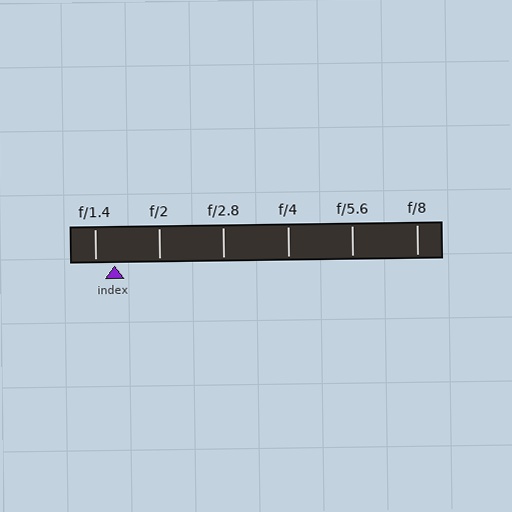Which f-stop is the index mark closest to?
The index mark is closest to f/1.4.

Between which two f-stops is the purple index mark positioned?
The index mark is between f/1.4 and f/2.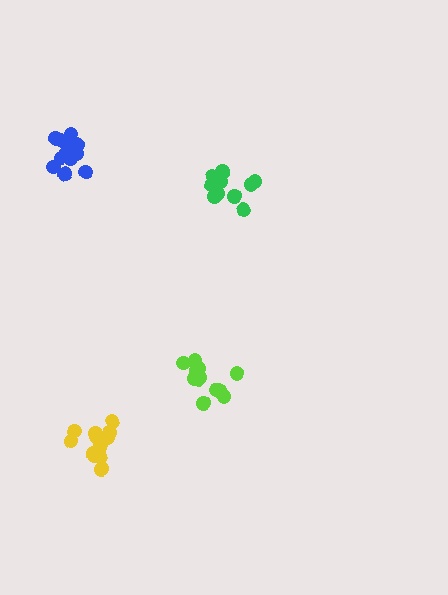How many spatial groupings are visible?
There are 4 spatial groupings.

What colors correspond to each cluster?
The clusters are colored: yellow, lime, blue, green.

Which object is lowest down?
The yellow cluster is bottommost.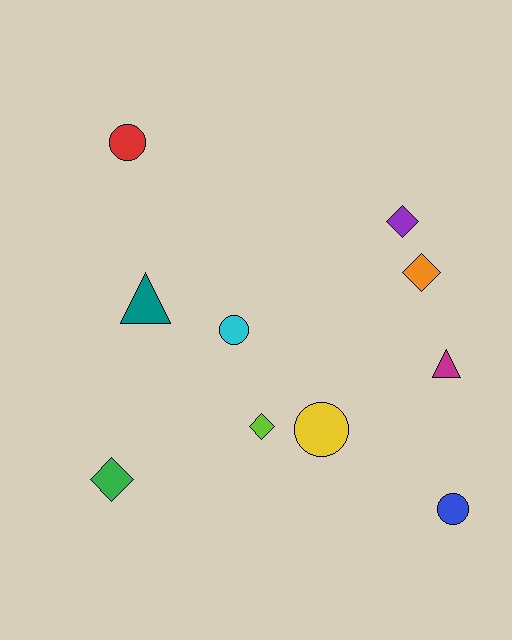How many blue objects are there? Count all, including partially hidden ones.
There is 1 blue object.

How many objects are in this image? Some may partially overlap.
There are 10 objects.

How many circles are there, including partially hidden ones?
There are 4 circles.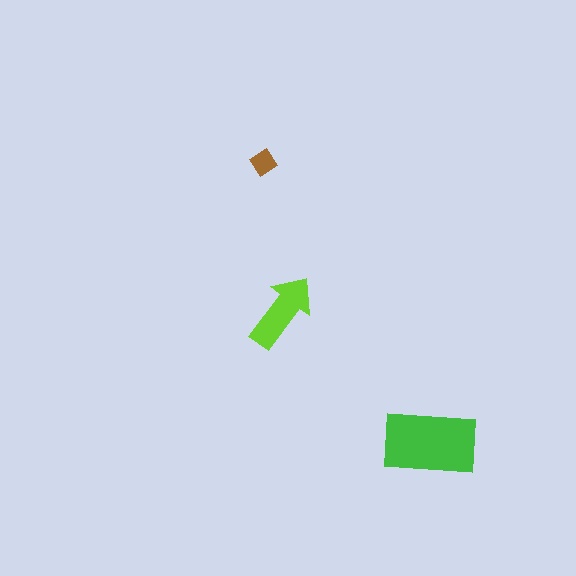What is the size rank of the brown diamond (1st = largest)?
3rd.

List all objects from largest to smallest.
The green rectangle, the lime arrow, the brown diamond.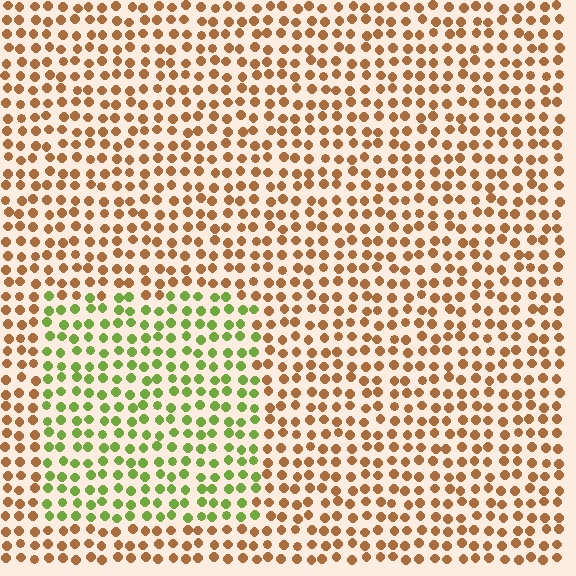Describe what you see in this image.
The image is filled with small brown elements in a uniform arrangement. A rectangle-shaped region is visible where the elements are tinted to a slightly different hue, forming a subtle color boundary.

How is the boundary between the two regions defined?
The boundary is defined purely by a slight shift in hue (about 67 degrees). Spacing, size, and orientation are identical on both sides.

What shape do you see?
I see a rectangle.